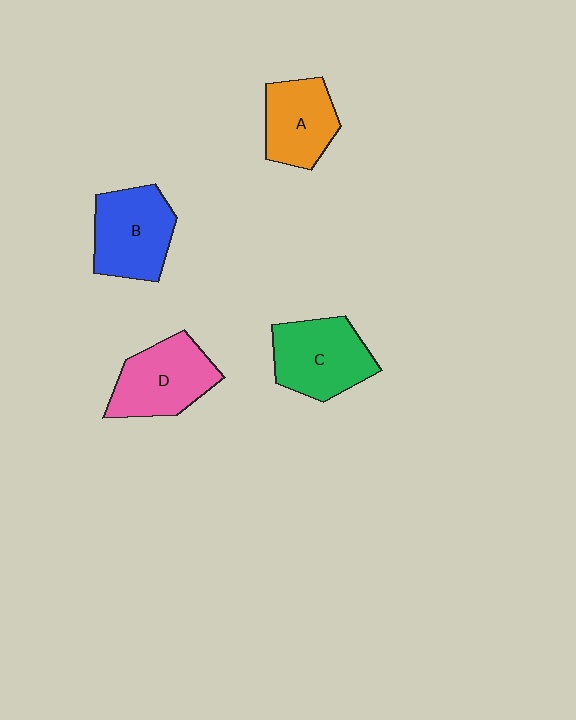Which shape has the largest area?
Shape C (green).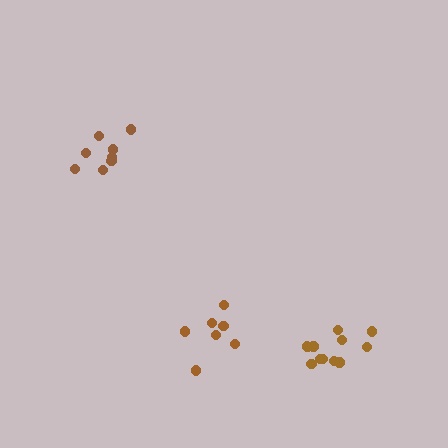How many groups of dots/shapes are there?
There are 3 groups.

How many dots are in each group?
Group 1: 12 dots, Group 2: 8 dots, Group 3: 7 dots (27 total).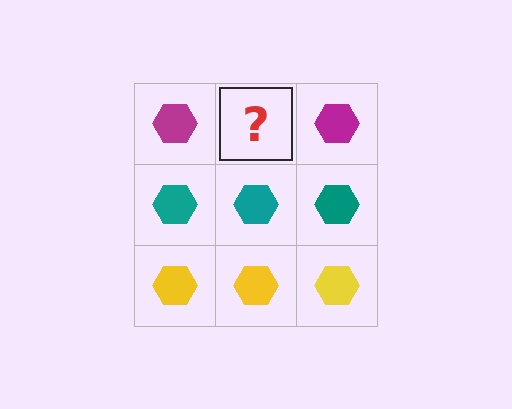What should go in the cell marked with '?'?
The missing cell should contain a magenta hexagon.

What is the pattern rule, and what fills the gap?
The rule is that each row has a consistent color. The gap should be filled with a magenta hexagon.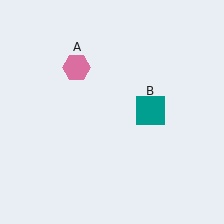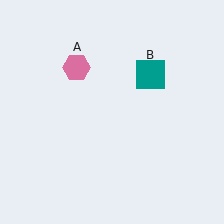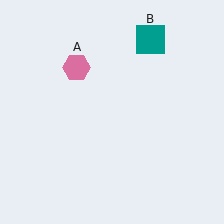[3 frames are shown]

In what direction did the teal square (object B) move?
The teal square (object B) moved up.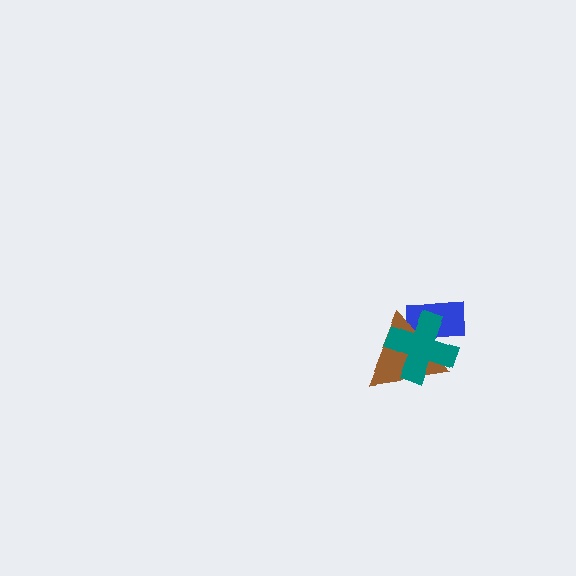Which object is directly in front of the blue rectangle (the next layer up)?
The brown triangle is directly in front of the blue rectangle.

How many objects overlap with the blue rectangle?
2 objects overlap with the blue rectangle.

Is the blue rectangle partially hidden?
Yes, it is partially covered by another shape.